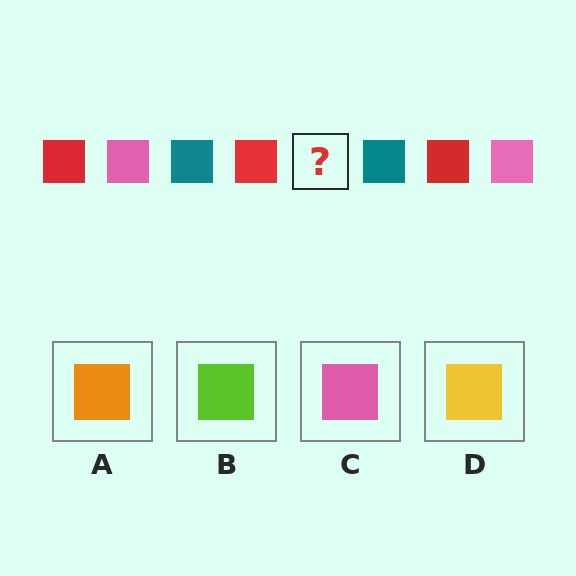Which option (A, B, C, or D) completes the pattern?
C.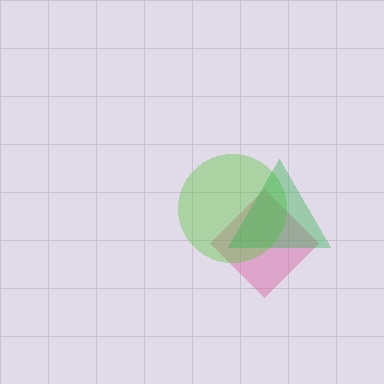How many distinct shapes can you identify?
There are 3 distinct shapes: a pink diamond, a lime circle, a green triangle.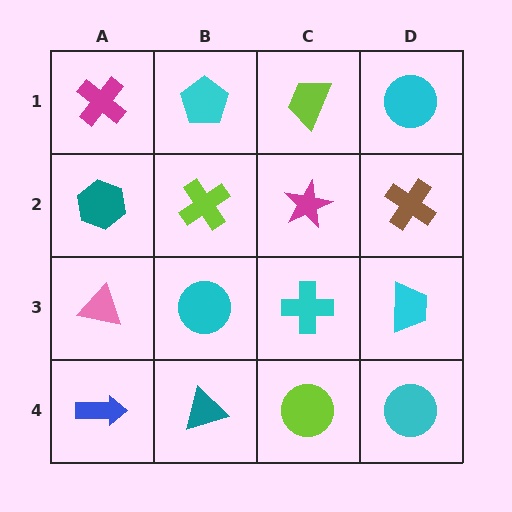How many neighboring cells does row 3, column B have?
4.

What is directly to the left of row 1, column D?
A lime trapezoid.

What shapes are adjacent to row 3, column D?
A brown cross (row 2, column D), a cyan circle (row 4, column D), a cyan cross (row 3, column C).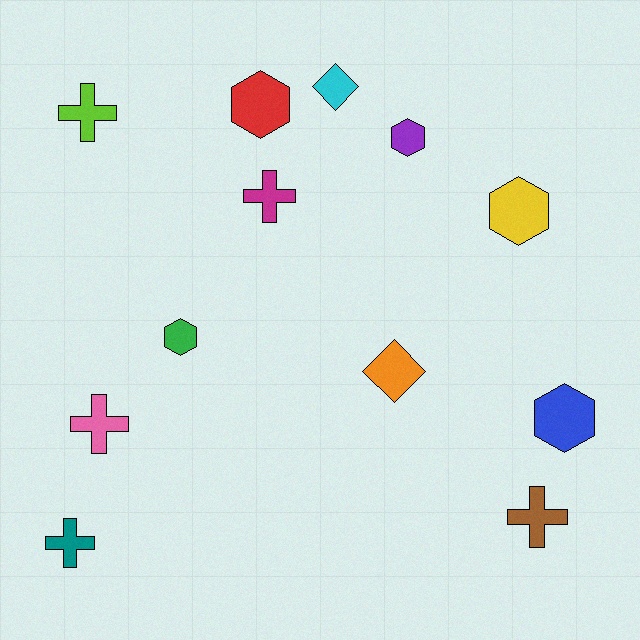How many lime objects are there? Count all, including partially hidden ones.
There is 1 lime object.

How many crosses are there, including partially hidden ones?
There are 5 crosses.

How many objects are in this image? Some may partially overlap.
There are 12 objects.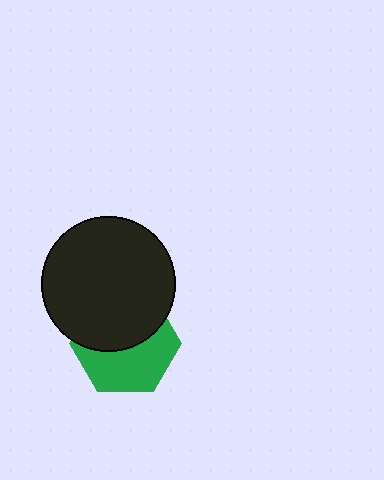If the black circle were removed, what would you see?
You would see the complete green hexagon.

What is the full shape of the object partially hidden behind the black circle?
The partially hidden object is a green hexagon.